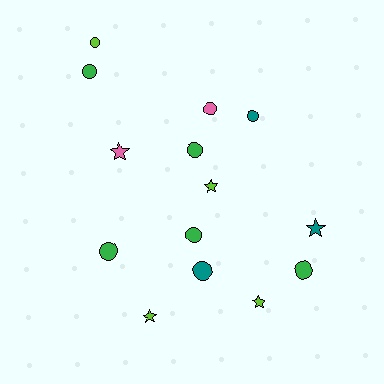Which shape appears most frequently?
Circle, with 9 objects.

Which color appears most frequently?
Green, with 5 objects.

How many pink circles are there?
There is 1 pink circle.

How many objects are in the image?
There are 14 objects.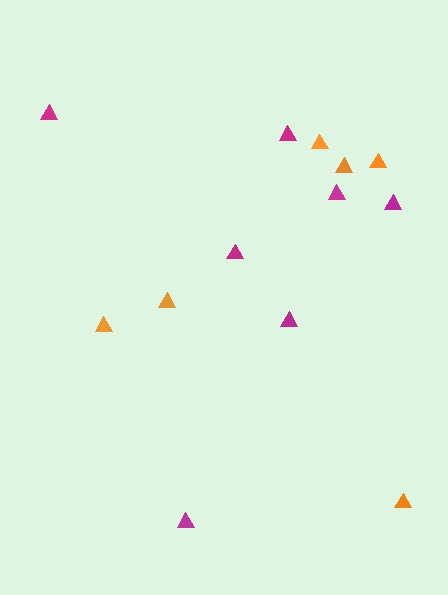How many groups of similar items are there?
There are 2 groups: one group of magenta triangles (7) and one group of orange triangles (6).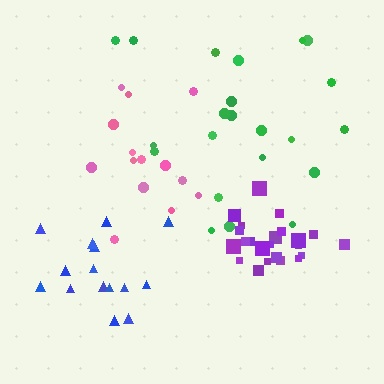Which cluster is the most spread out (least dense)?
Green.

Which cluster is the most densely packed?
Purple.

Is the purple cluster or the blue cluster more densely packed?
Purple.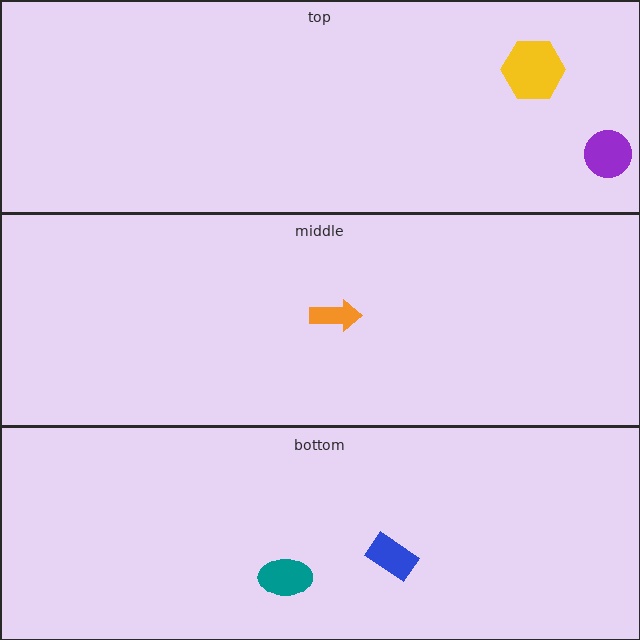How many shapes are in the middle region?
1.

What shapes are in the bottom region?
The teal ellipse, the blue rectangle.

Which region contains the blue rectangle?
The bottom region.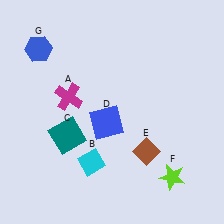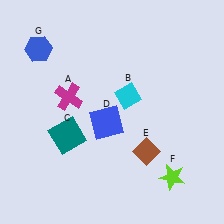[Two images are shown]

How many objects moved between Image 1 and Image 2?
1 object moved between the two images.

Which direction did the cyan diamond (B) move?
The cyan diamond (B) moved up.